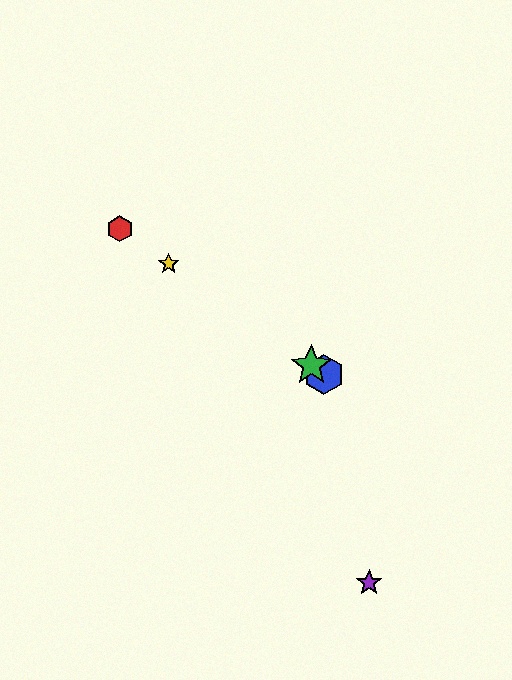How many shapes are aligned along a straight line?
4 shapes (the red hexagon, the blue hexagon, the green star, the yellow star) are aligned along a straight line.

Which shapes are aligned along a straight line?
The red hexagon, the blue hexagon, the green star, the yellow star are aligned along a straight line.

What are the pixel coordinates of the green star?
The green star is at (311, 366).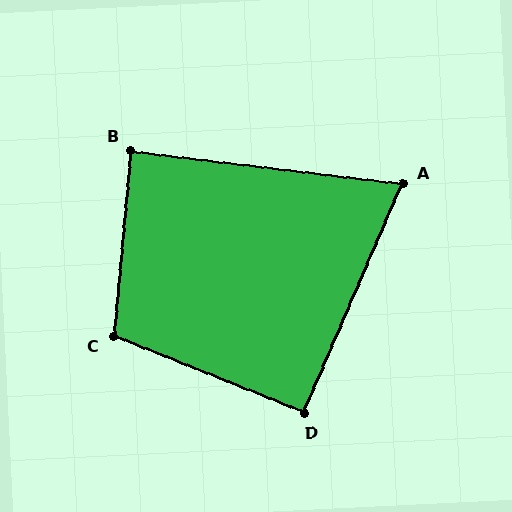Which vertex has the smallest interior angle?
A, at approximately 74 degrees.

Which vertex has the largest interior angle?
C, at approximately 106 degrees.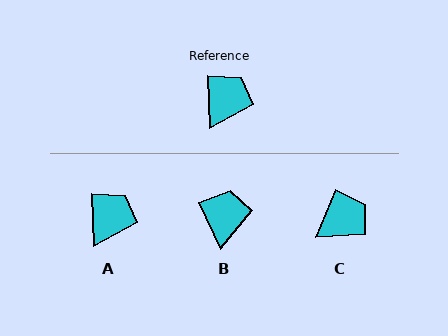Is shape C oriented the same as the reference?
No, it is off by about 24 degrees.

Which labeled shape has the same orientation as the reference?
A.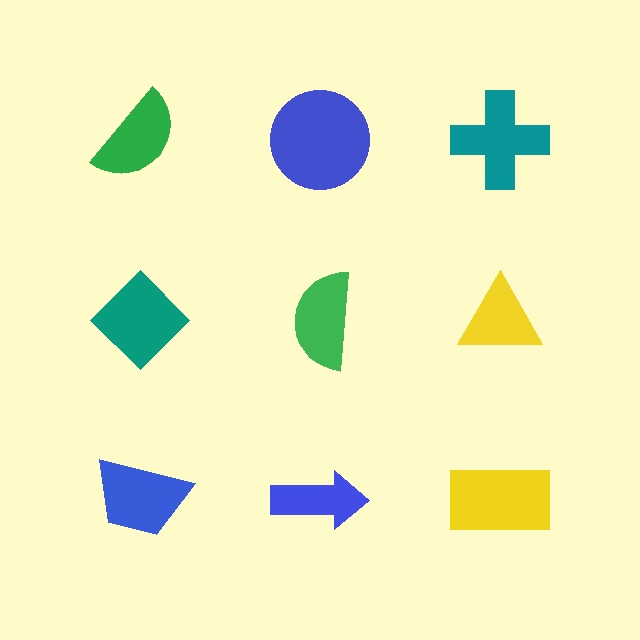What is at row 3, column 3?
A yellow rectangle.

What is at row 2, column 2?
A green semicircle.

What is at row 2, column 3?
A yellow triangle.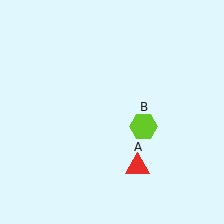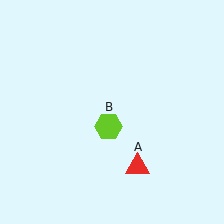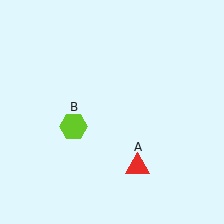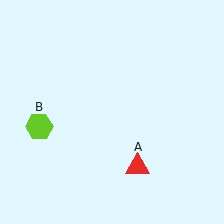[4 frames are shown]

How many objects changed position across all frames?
1 object changed position: lime hexagon (object B).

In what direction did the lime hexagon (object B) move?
The lime hexagon (object B) moved left.